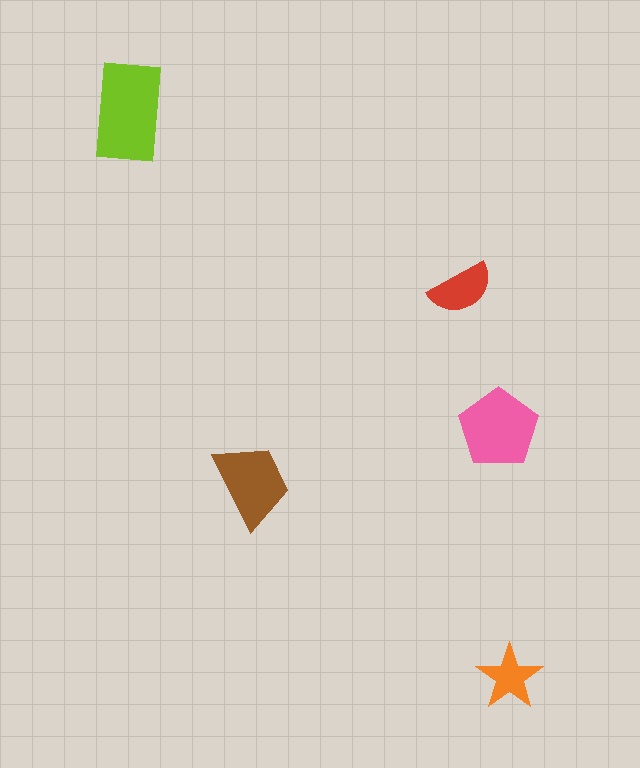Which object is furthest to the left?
The lime rectangle is leftmost.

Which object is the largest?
The lime rectangle.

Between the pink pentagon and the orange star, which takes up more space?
The pink pentagon.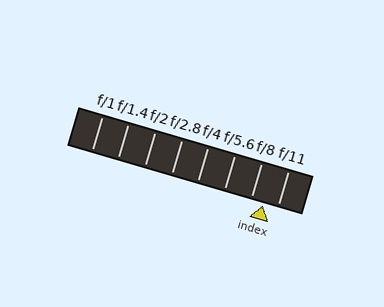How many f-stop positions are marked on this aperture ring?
There are 8 f-stop positions marked.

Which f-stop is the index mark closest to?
The index mark is closest to f/8.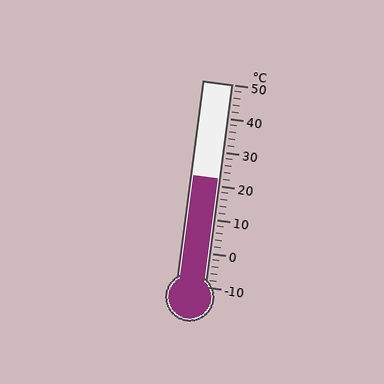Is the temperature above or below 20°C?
The temperature is above 20°C.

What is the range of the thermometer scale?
The thermometer scale ranges from -10°C to 50°C.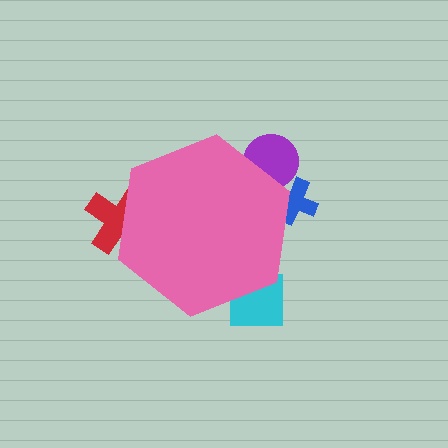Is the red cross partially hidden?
Yes, the red cross is partially hidden behind the pink hexagon.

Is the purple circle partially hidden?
Yes, the purple circle is partially hidden behind the pink hexagon.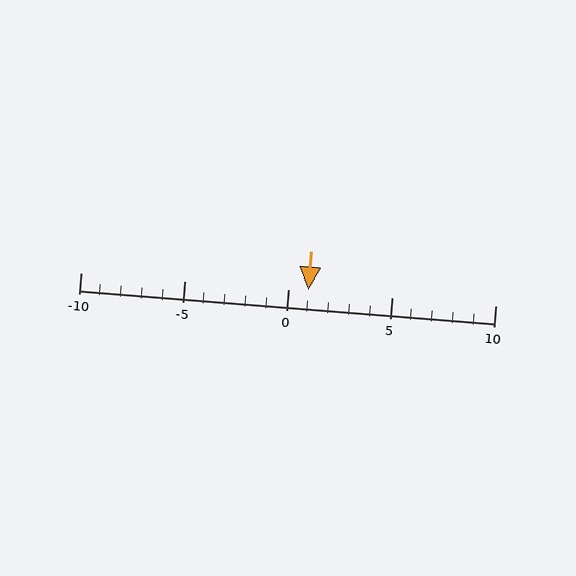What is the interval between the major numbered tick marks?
The major tick marks are spaced 5 units apart.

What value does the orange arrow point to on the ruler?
The orange arrow points to approximately 1.